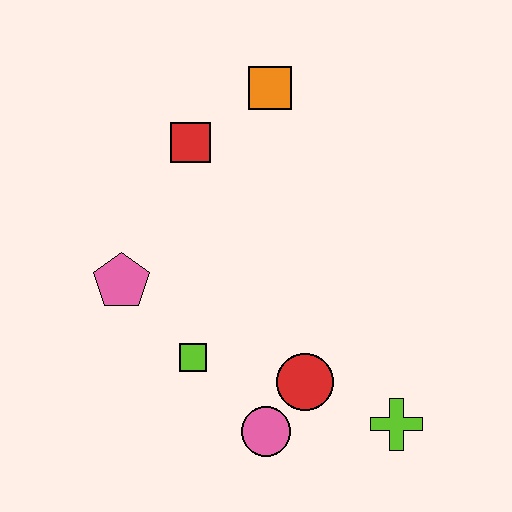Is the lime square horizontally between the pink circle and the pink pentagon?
Yes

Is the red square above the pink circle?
Yes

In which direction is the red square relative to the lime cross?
The red square is above the lime cross.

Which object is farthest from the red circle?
The orange square is farthest from the red circle.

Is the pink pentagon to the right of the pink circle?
No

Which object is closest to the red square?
The orange square is closest to the red square.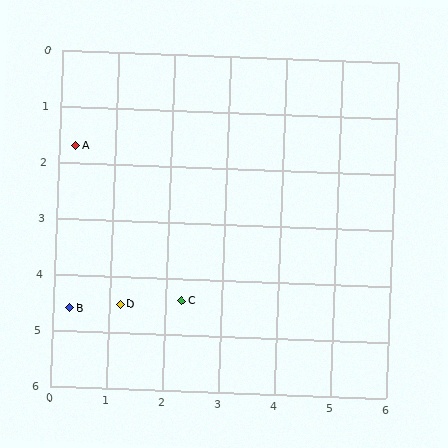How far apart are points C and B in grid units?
Points C and B are about 2.0 grid units apart.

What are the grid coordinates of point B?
Point B is at approximately (0.3, 4.6).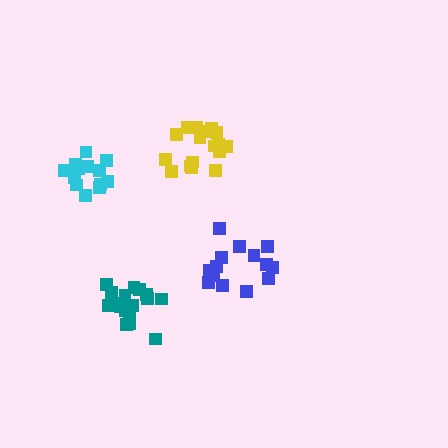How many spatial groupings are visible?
There are 4 spatial groupings.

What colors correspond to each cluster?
The clusters are colored: blue, yellow, teal, cyan.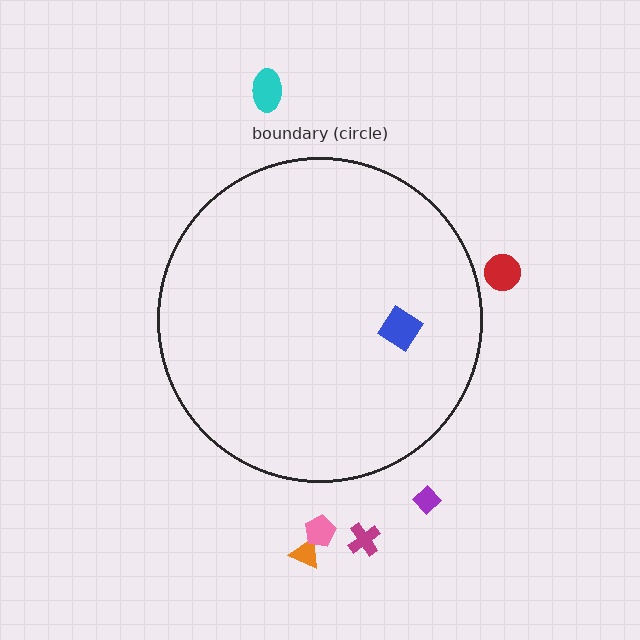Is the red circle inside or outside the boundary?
Outside.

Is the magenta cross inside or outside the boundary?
Outside.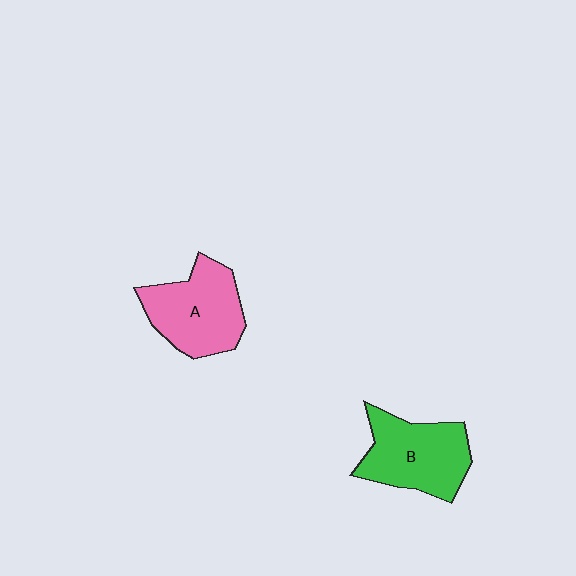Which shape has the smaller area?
Shape A (pink).